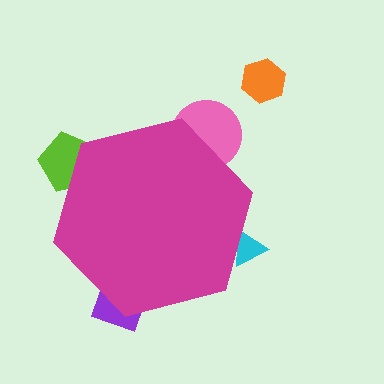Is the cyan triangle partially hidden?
Yes, the cyan triangle is partially hidden behind the magenta hexagon.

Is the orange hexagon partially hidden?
No, the orange hexagon is fully visible.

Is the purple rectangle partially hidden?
Yes, the purple rectangle is partially hidden behind the magenta hexagon.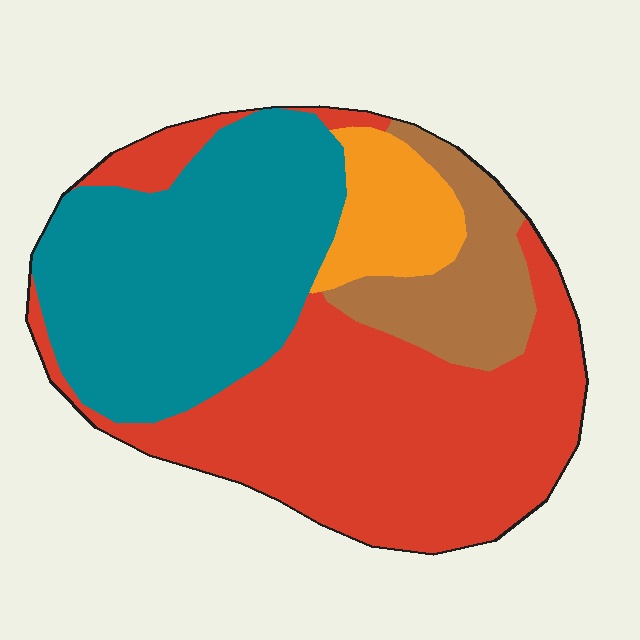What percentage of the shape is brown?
Brown covers roughly 10% of the shape.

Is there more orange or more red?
Red.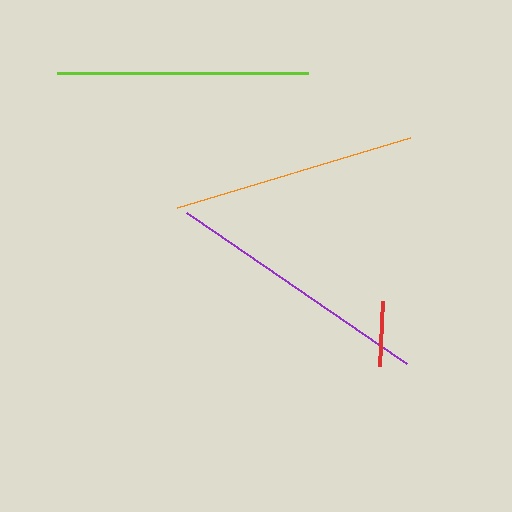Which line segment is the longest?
The purple line is the longest at approximately 267 pixels.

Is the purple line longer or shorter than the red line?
The purple line is longer than the red line.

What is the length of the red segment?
The red segment is approximately 65 pixels long.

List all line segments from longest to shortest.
From longest to shortest: purple, lime, orange, red.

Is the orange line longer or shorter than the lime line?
The lime line is longer than the orange line.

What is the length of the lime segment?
The lime segment is approximately 251 pixels long.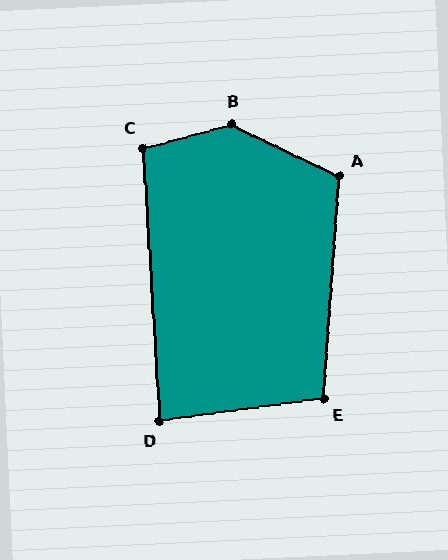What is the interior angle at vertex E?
Approximately 102 degrees (obtuse).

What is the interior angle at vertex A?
Approximately 111 degrees (obtuse).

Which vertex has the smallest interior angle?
D, at approximately 86 degrees.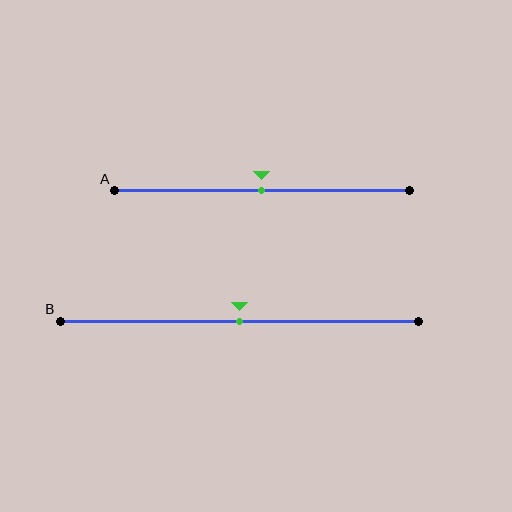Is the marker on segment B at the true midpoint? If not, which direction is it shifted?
Yes, the marker on segment B is at the true midpoint.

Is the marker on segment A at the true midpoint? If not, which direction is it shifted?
Yes, the marker on segment A is at the true midpoint.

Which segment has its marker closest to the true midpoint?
Segment A has its marker closest to the true midpoint.